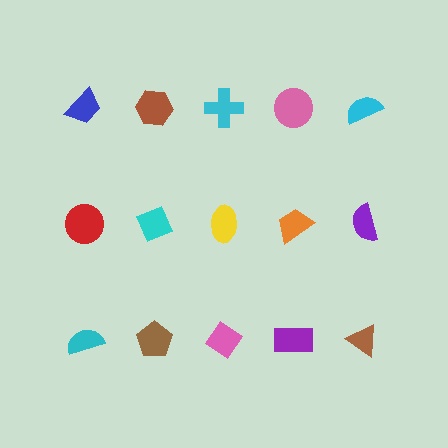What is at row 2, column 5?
A purple semicircle.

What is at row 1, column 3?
A cyan cross.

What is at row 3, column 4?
A purple rectangle.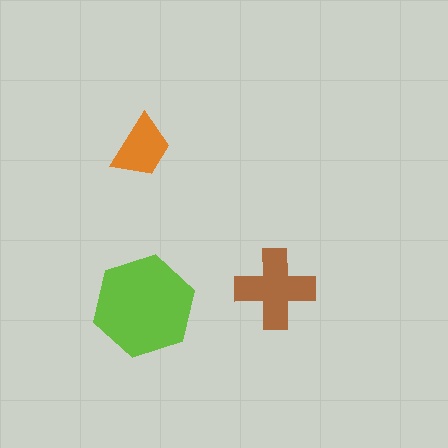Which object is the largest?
The lime hexagon.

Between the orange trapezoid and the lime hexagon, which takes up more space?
The lime hexagon.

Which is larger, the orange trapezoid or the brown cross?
The brown cross.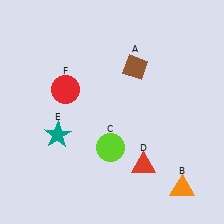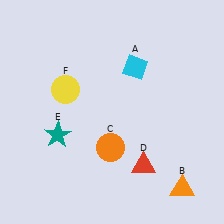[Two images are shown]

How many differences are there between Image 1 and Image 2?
There are 3 differences between the two images.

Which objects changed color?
A changed from brown to cyan. C changed from lime to orange. F changed from red to yellow.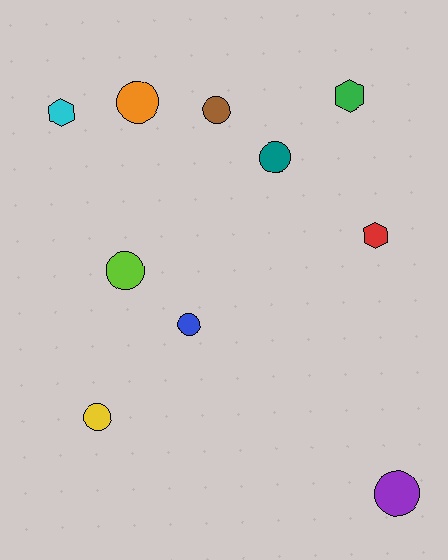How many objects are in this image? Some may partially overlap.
There are 10 objects.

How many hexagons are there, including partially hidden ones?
There are 3 hexagons.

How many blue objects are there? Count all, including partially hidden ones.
There is 1 blue object.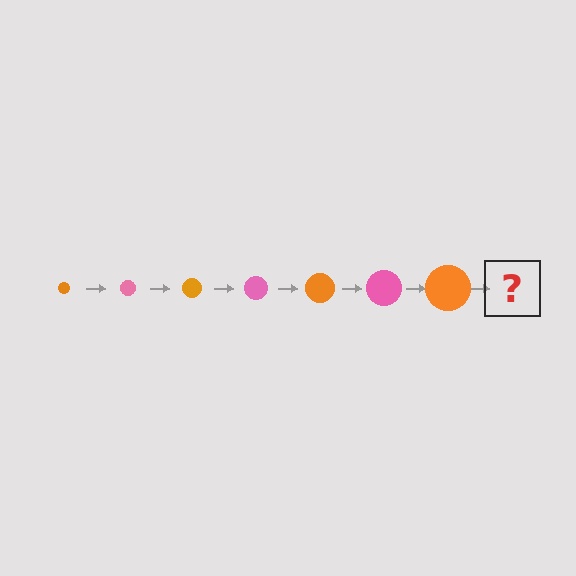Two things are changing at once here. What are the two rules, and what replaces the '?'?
The two rules are that the circle grows larger each step and the color cycles through orange and pink. The '?' should be a pink circle, larger than the previous one.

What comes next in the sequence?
The next element should be a pink circle, larger than the previous one.